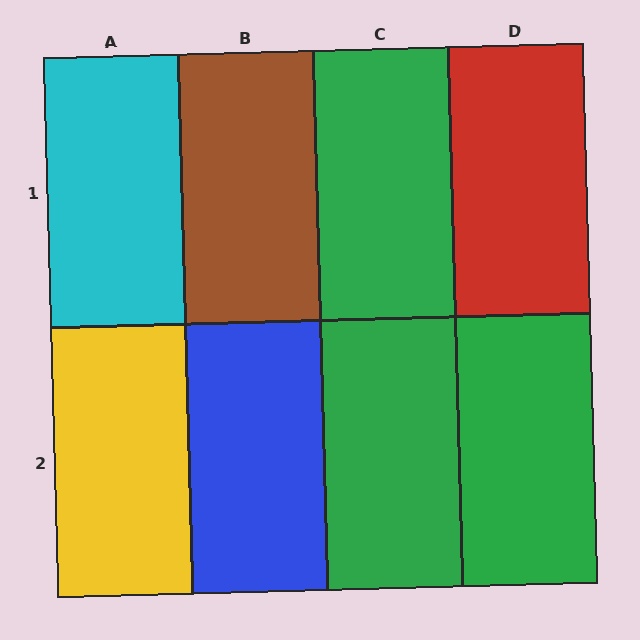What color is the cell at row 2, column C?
Green.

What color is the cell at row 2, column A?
Yellow.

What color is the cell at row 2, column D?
Green.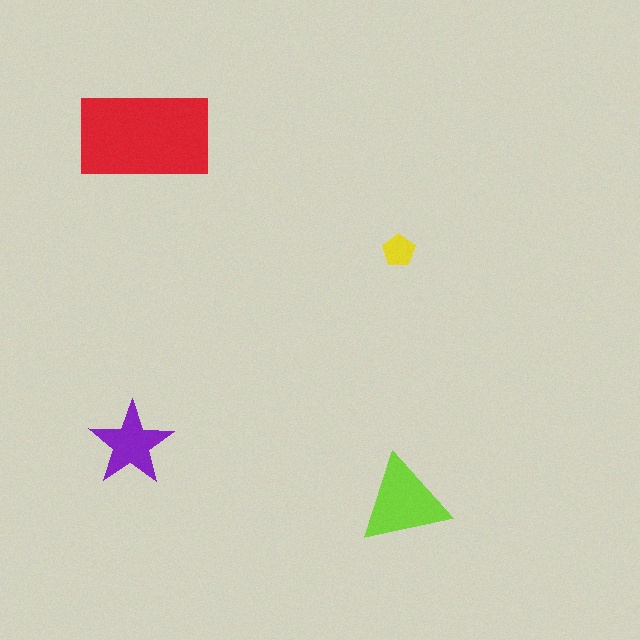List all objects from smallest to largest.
The yellow pentagon, the purple star, the lime triangle, the red rectangle.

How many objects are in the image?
There are 4 objects in the image.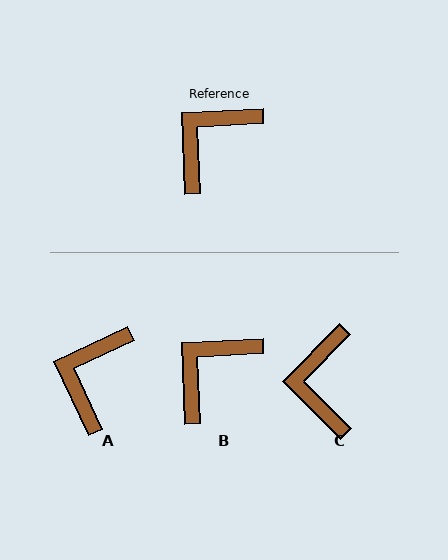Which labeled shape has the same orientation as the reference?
B.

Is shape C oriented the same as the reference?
No, it is off by about 43 degrees.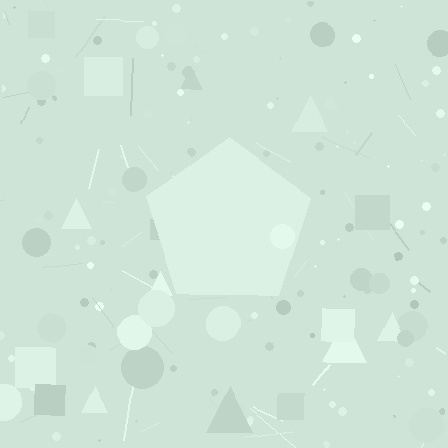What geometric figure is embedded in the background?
A pentagon is embedded in the background.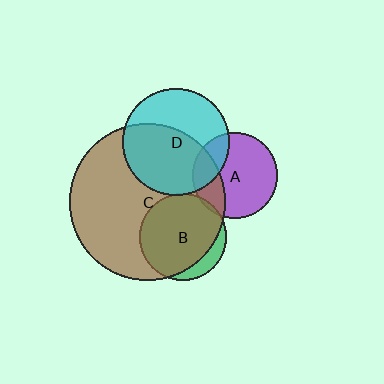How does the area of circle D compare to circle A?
Approximately 1.5 times.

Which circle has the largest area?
Circle C (brown).